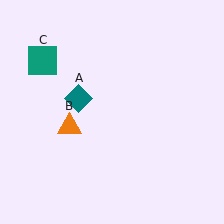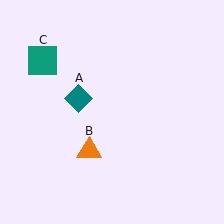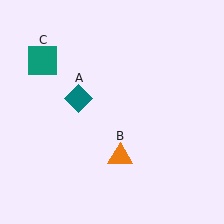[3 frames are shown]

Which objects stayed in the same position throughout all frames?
Teal diamond (object A) and teal square (object C) remained stationary.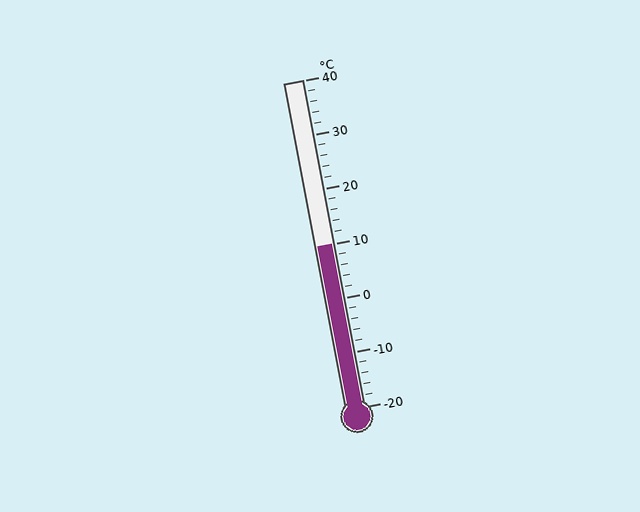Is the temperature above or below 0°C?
The temperature is above 0°C.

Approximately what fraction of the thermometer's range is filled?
The thermometer is filled to approximately 50% of its range.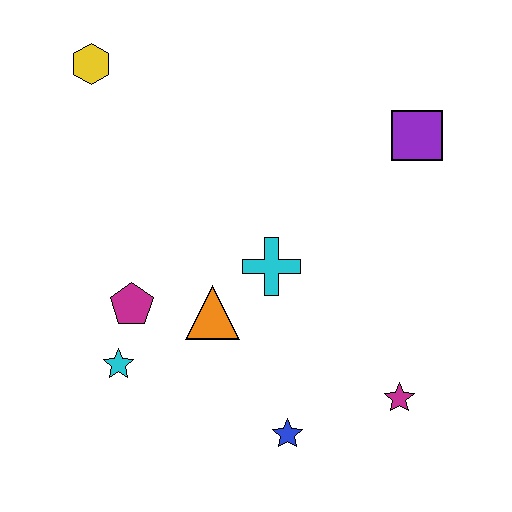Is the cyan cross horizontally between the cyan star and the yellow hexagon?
No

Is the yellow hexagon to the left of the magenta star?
Yes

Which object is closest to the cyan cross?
The orange triangle is closest to the cyan cross.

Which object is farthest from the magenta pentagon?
The purple square is farthest from the magenta pentagon.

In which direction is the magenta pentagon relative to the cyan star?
The magenta pentagon is above the cyan star.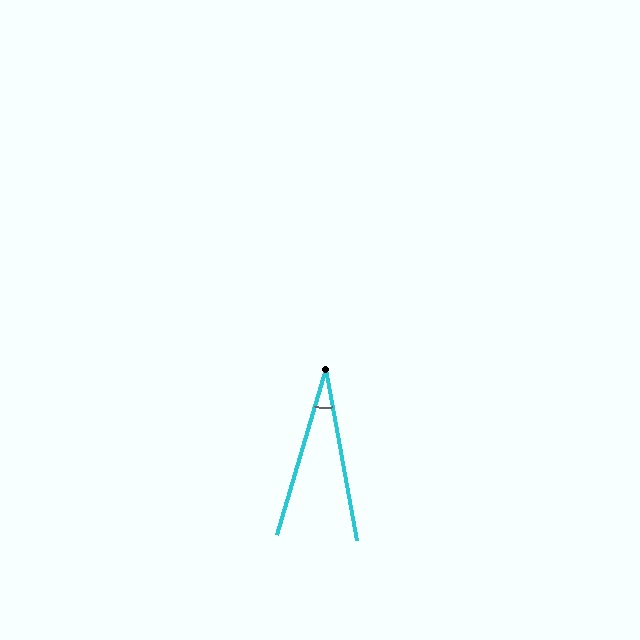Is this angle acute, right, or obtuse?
It is acute.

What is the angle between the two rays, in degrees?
Approximately 27 degrees.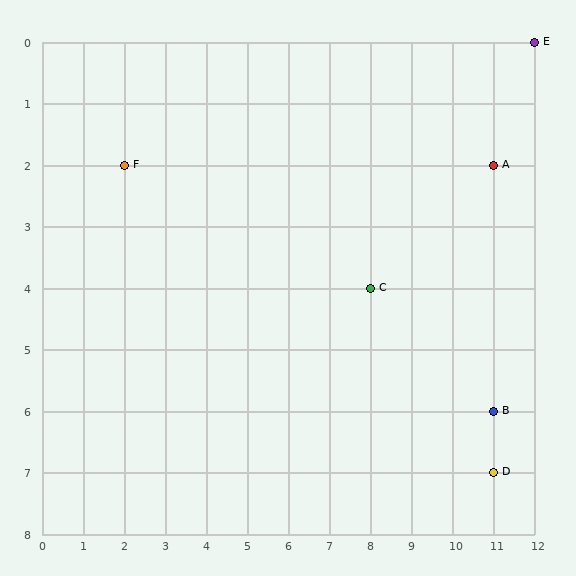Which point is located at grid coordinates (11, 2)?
Point A is at (11, 2).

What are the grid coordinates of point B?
Point B is at grid coordinates (11, 6).